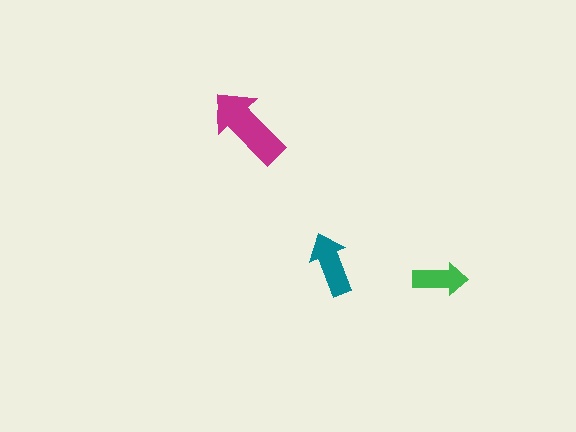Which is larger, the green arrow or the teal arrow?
The teal one.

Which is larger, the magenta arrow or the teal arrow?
The magenta one.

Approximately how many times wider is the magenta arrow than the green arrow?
About 1.5 times wider.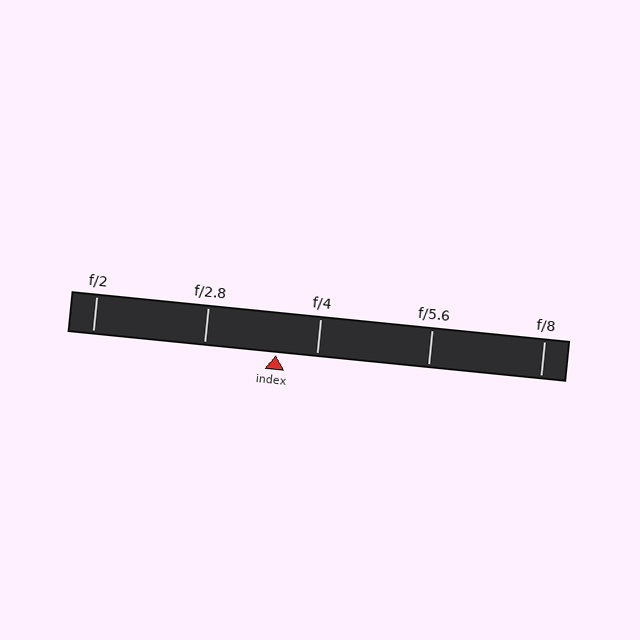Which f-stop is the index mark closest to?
The index mark is closest to f/4.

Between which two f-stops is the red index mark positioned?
The index mark is between f/2.8 and f/4.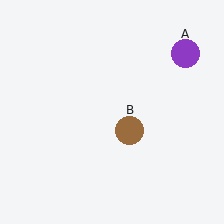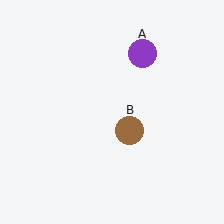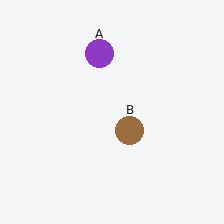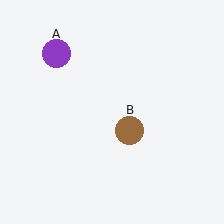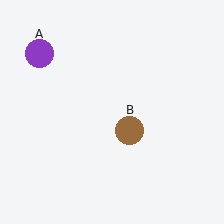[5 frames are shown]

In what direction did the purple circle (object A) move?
The purple circle (object A) moved left.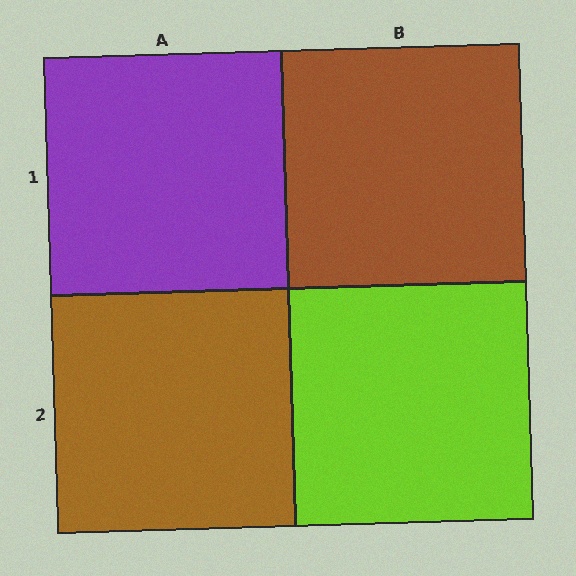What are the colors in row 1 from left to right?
Purple, brown.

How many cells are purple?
1 cell is purple.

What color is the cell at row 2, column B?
Lime.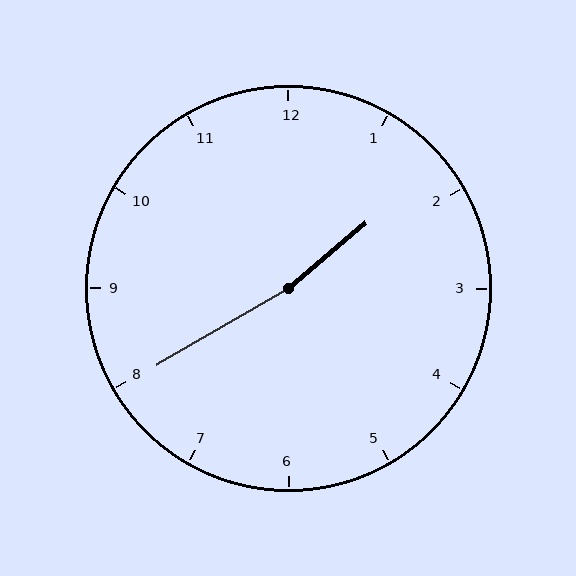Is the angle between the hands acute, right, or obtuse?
It is obtuse.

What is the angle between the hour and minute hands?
Approximately 170 degrees.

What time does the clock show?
1:40.